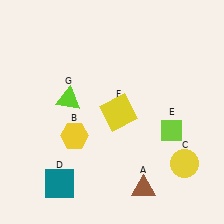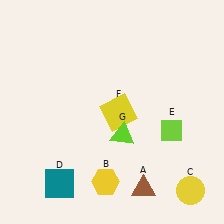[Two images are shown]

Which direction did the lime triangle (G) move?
The lime triangle (G) moved right.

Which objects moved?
The objects that moved are: the yellow hexagon (B), the yellow circle (C), the lime triangle (G).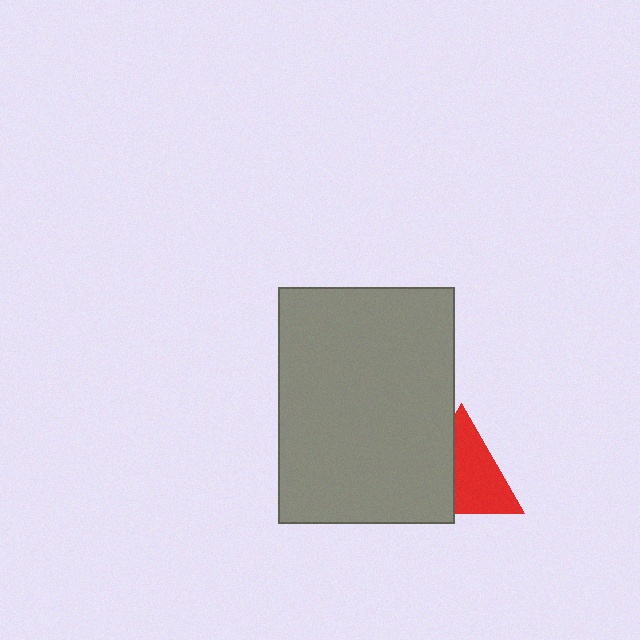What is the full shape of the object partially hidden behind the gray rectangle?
The partially hidden object is a red triangle.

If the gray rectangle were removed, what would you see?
You would see the complete red triangle.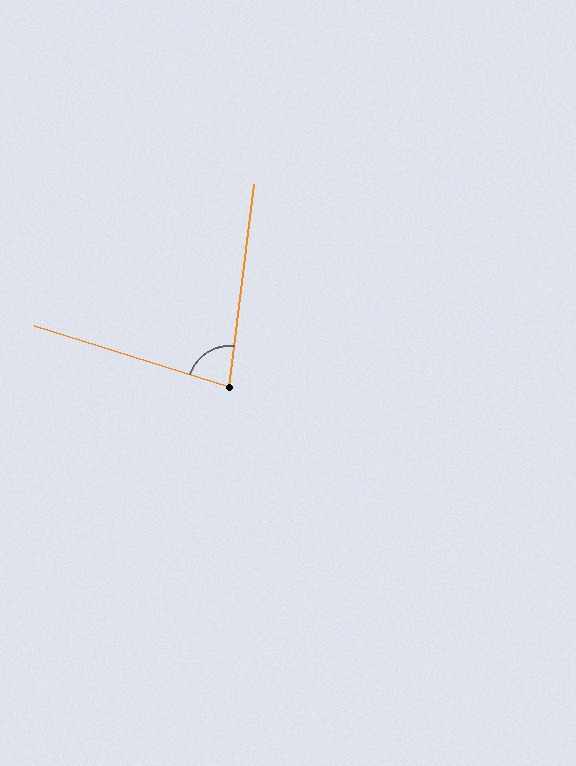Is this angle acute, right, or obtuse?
It is acute.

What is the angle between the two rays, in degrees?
Approximately 80 degrees.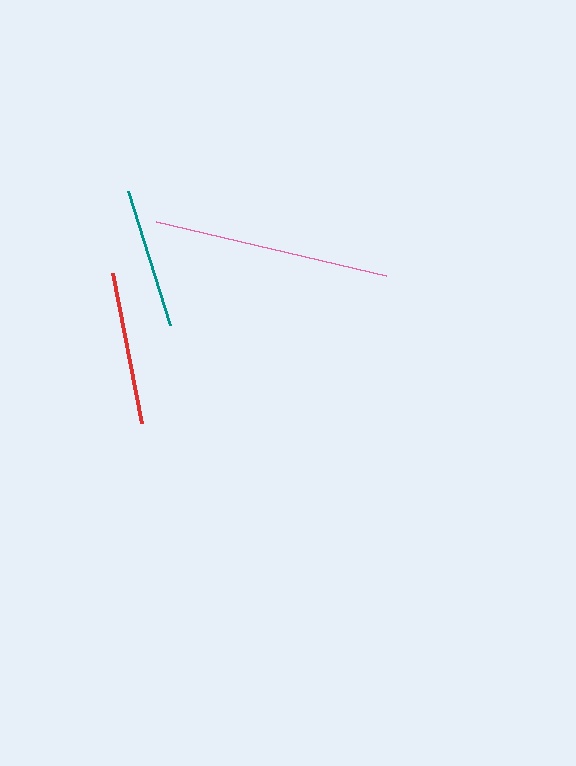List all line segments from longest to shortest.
From longest to shortest: pink, red, teal.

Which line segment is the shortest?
The teal line is the shortest at approximately 140 pixels.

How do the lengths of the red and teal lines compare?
The red and teal lines are approximately the same length.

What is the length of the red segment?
The red segment is approximately 152 pixels long.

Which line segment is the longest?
The pink line is the longest at approximately 236 pixels.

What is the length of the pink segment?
The pink segment is approximately 236 pixels long.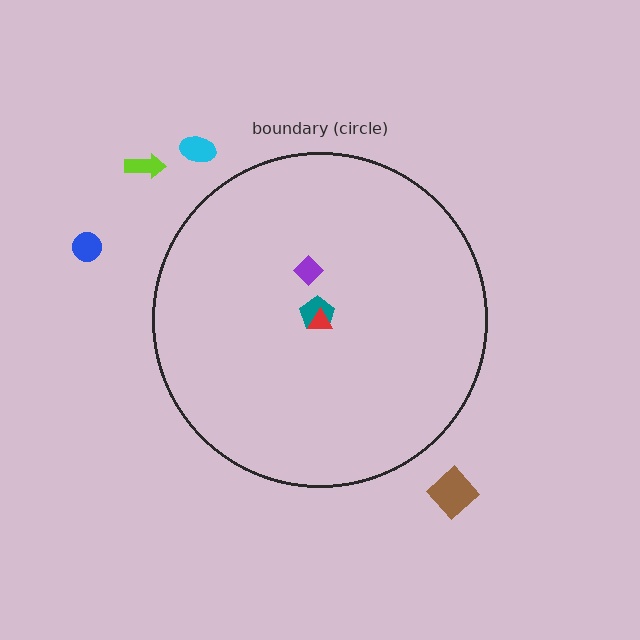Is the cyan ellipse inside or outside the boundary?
Outside.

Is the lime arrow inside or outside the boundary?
Outside.